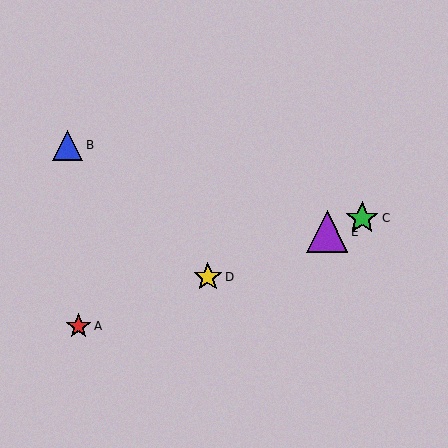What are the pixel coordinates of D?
Object D is at (208, 277).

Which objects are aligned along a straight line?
Objects A, C, D, E are aligned along a straight line.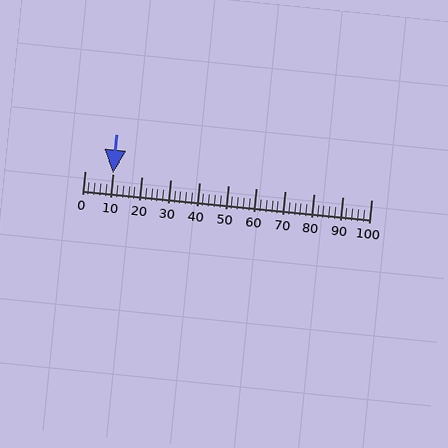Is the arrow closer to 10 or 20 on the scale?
The arrow is closer to 10.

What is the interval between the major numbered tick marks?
The major tick marks are spaced 10 units apart.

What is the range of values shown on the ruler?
The ruler shows values from 0 to 100.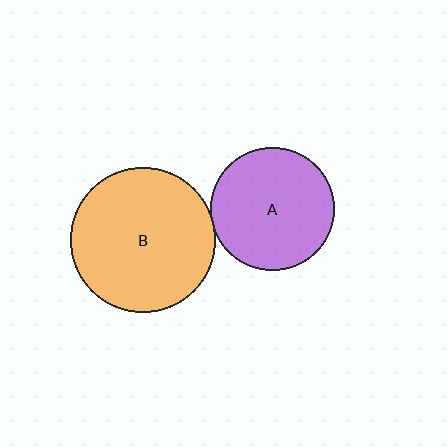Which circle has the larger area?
Circle B (orange).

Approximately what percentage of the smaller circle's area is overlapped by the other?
Approximately 5%.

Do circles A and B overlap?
Yes.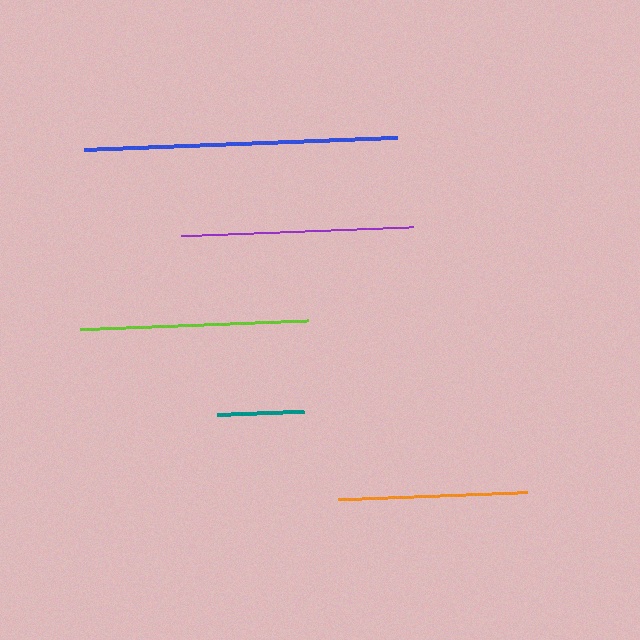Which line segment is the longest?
The blue line is the longest at approximately 313 pixels.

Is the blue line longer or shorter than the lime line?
The blue line is longer than the lime line.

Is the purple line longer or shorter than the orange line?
The purple line is longer than the orange line.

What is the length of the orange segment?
The orange segment is approximately 189 pixels long.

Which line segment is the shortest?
The teal line is the shortest at approximately 87 pixels.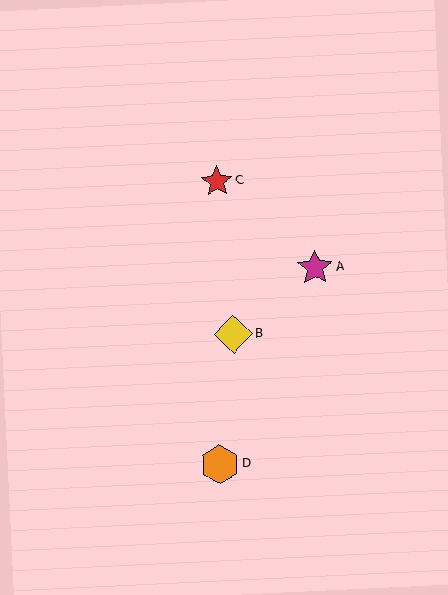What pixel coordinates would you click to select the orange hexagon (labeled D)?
Click at (220, 465) to select the orange hexagon D.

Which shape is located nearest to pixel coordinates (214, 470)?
The orange hexagon (labeled D) at (220, 465) is nearest to that location.